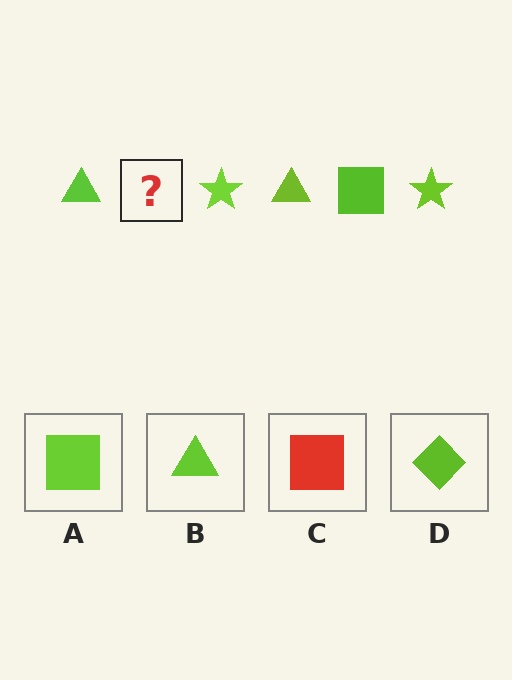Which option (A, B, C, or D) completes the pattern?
A.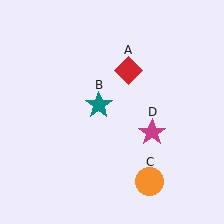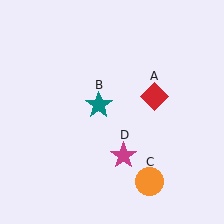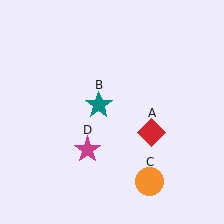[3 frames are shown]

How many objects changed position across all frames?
2 objects changed position: red diamond (object A), magenta star (object D).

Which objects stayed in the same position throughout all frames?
Teal star (object B) and orange circle (object C) remained stationary.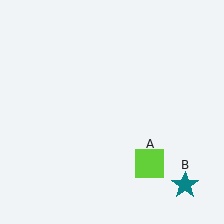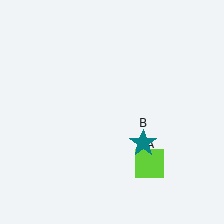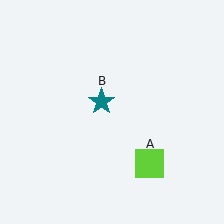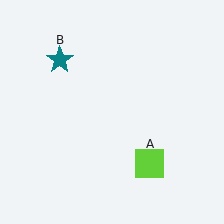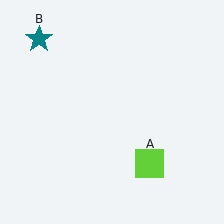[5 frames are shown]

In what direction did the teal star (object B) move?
The teal star (object B) moved up and to the left.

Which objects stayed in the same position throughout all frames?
Lime square (object A) remained stationary.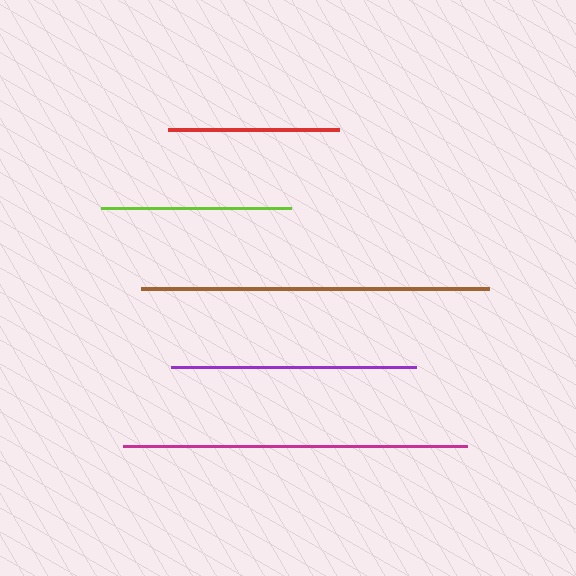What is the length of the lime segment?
The lime segment is approximately 190 pixels long.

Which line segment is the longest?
The brown line is the longest at approximately 348 pixels.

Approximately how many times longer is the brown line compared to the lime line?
The brown line is approximately 1.8 times the length of the lime line.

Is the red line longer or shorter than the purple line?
The purple line is longer than the red line.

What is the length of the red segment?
The red segment is approximately 171 pixels long.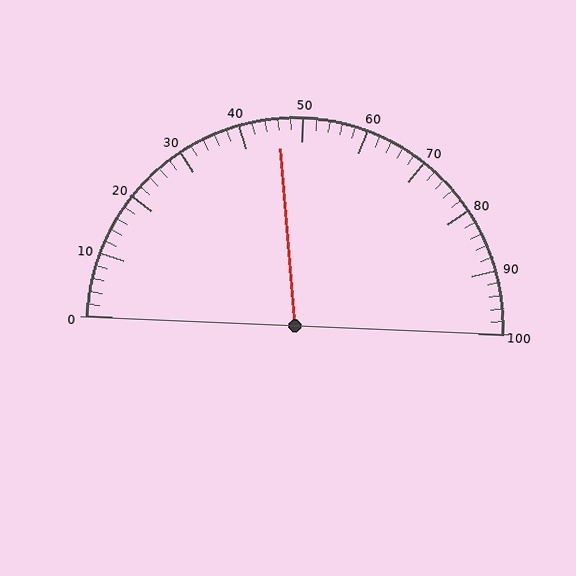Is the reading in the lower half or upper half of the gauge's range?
The reading is in the lower half of the range (0 to 100).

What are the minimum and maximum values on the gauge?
The gauge ranges from 0 to 100.